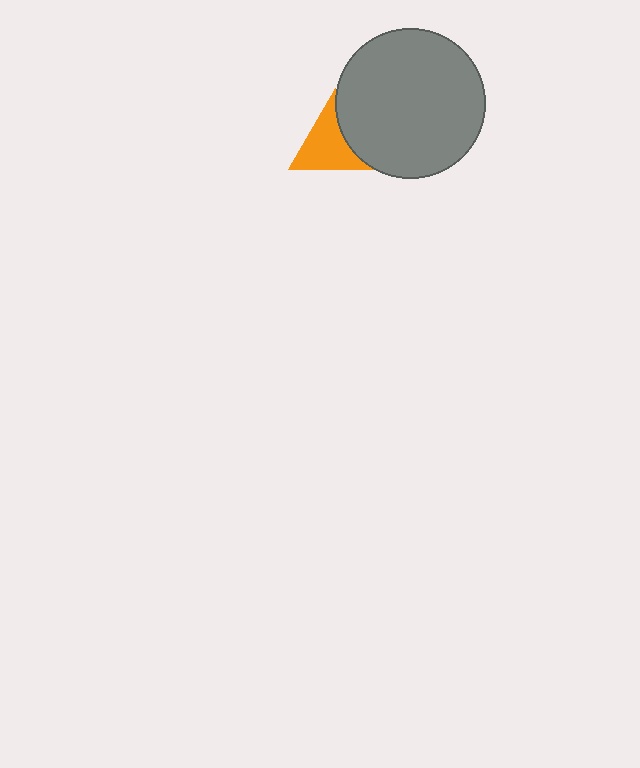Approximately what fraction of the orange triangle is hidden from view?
Roughly 31% of the orange triangle is hidden behind the gray circle.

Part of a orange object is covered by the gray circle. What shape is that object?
It is a triangle.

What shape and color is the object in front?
The object in front is a gray circle.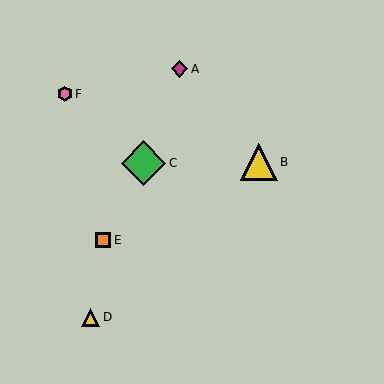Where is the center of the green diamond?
The center of the green diamond is at (144, 163).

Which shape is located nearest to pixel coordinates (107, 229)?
The orange square (labeled E) at (103, 240) is nearest to that location.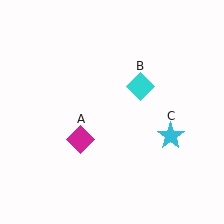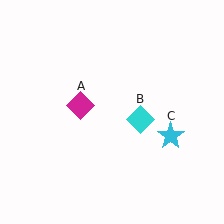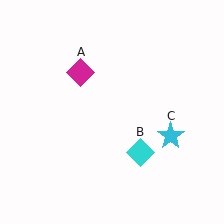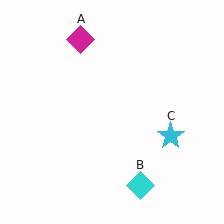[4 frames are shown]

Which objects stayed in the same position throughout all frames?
Cyan star (object C) remained stationary.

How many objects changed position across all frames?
2 objects changed position: magenta diamond (object A), cyan diamond (object B).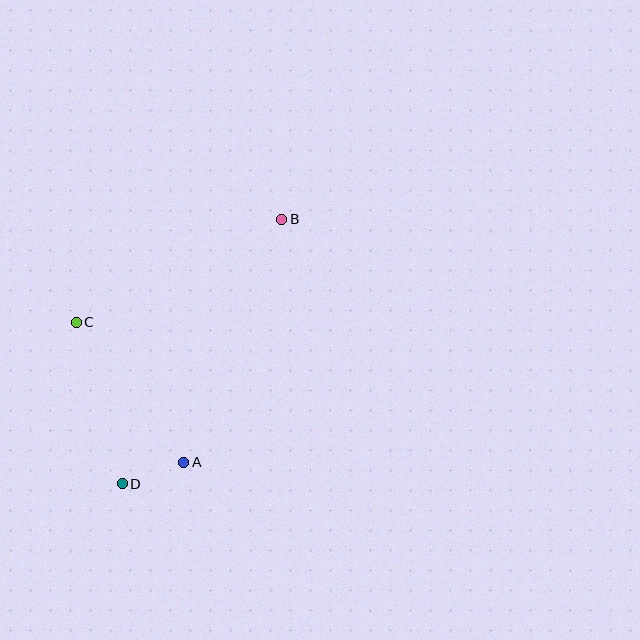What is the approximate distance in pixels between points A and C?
The distance between A and C is approximately 176 pixels.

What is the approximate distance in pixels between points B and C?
The distance between B and C is approximately 230 pixels.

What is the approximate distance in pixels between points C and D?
The distance between C and D is approximately 168 pixels.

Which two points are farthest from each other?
Points B and D are farthest from each other.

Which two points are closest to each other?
Points A and D are closest to each other.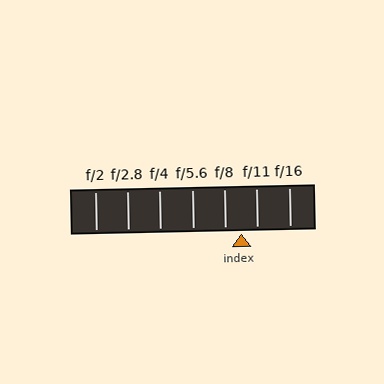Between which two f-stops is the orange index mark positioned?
The index mark is between f/8 and f/11.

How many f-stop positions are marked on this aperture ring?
There are 7 f-stop positions marked.